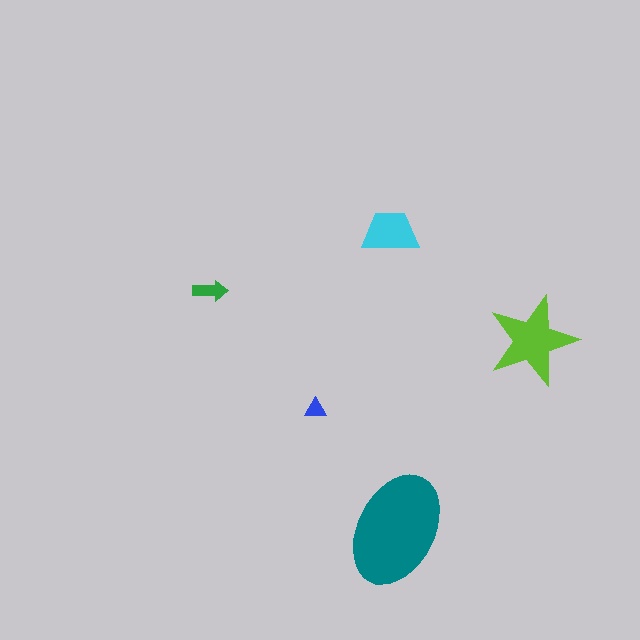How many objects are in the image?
There are 5 objects in the image.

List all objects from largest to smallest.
The teal ellipse, the lime star, the cyan trapezoid, the green arrow, the blue triangle.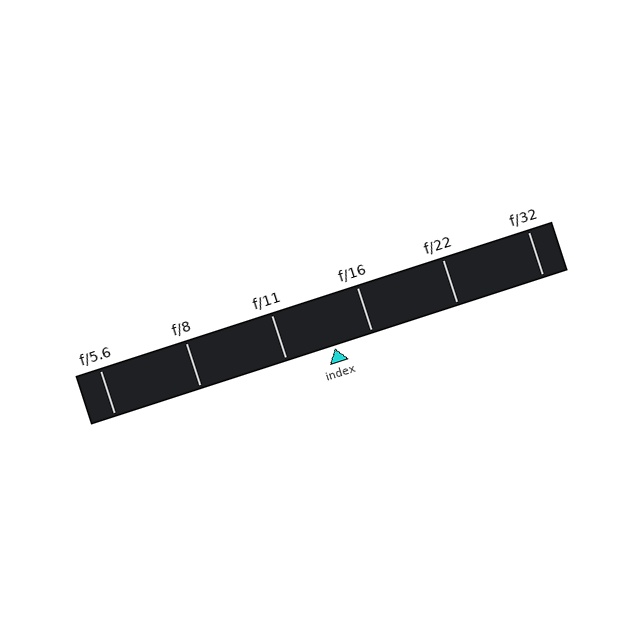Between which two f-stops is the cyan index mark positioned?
The index mark is between f/11 and f/16.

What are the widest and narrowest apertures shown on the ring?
The widest aperture shown is f/5.6 and the narrowest is f/32.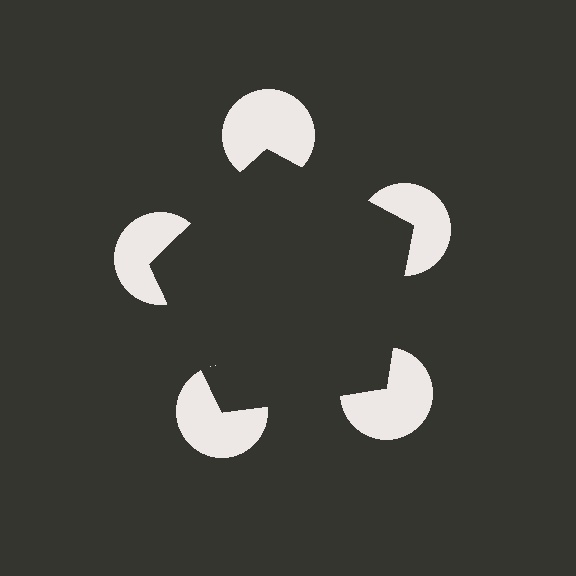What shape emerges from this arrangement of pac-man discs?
An illusory pentagon — its edges are inferred from the aligned wedge cuts in the pac-man discs, not physically drawn.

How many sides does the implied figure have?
5 sides.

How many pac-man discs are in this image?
There are 5 — one at each vertex of the illusory pentagon.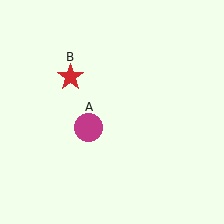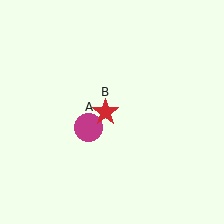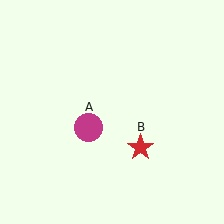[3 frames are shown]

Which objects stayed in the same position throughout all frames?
Magenta circle (object A) remained stationary.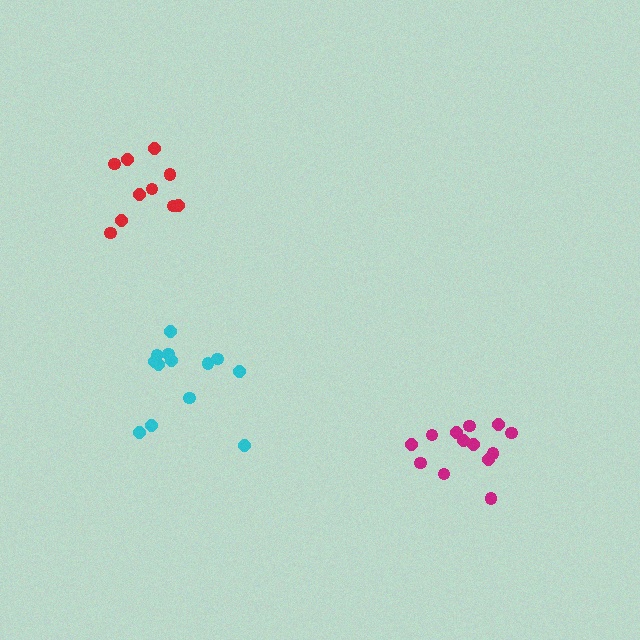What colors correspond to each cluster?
The clusters are colored: magenta, cyan, red.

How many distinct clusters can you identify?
There are 3 distinct clusters.